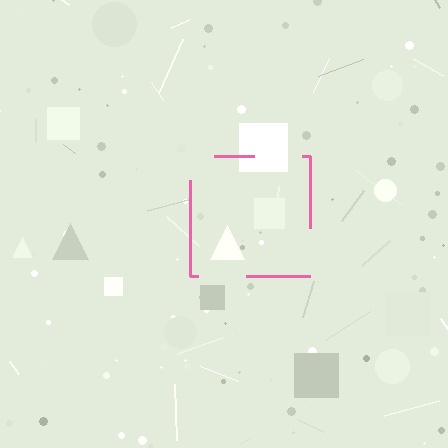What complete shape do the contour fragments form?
The contour fragments form a square.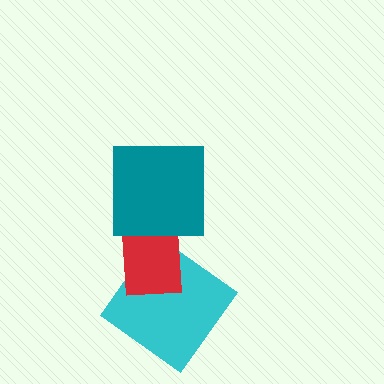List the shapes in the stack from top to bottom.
From top to bottom: the teal square, the red rectangle, the cyan diamond.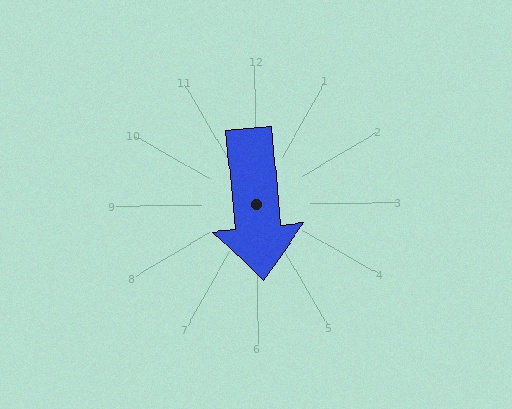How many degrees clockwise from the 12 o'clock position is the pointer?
Approximately 175 degrees.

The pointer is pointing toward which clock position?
Roughly 6 o'clock.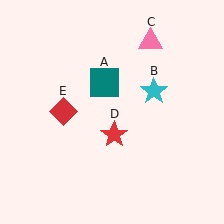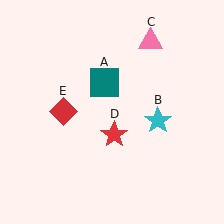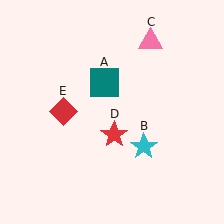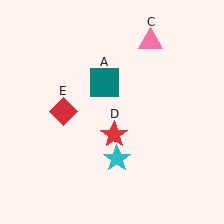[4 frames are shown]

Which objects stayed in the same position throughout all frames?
Teal square (object A) and pink triangle (object C) and red star (object D) and red diamond (object E) remained stationary.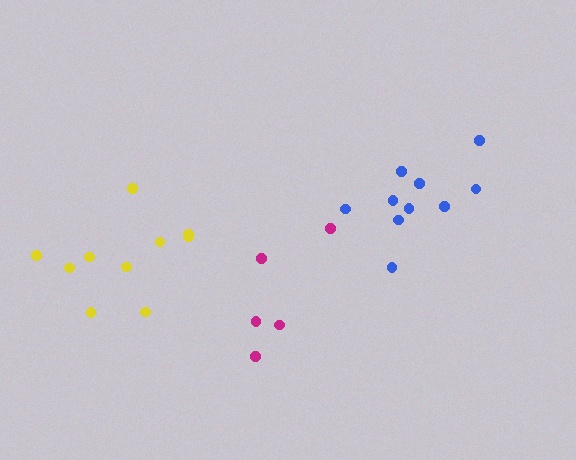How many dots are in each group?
Group 1: 10 dots, Group 2: 10 dots, Group 3: 5 dots (25 total).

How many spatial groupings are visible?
There are 3 spatial groupings.